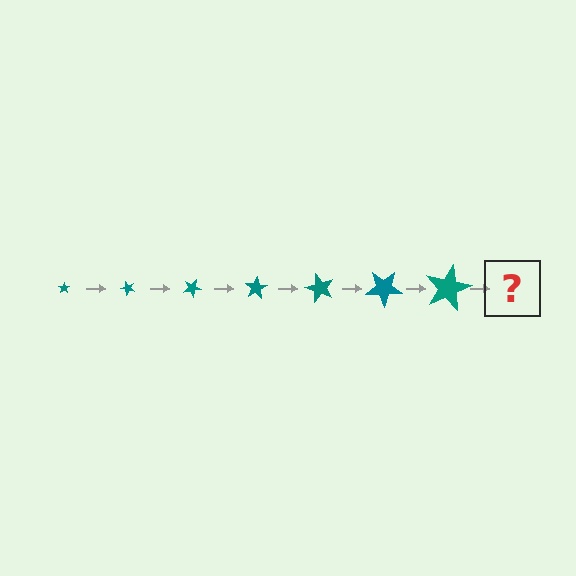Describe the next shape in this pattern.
It should be a star, larger than the previous one and rotated 350 degrees from the start.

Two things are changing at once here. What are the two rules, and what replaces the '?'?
The two rules are that the star grows larger each step and it rotates 50 degrees each step. The '?' should be a star, larger than the previous one and rotated 350 degrees from the start.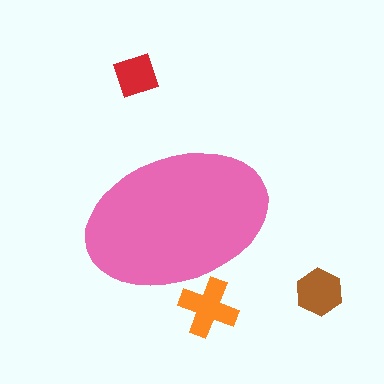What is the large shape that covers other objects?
A pink ellipse.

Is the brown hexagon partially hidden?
No, the brown hexagon is fully visible.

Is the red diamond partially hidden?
No, the red diamond is fully visible.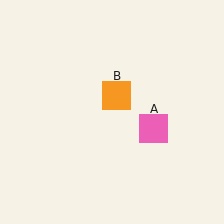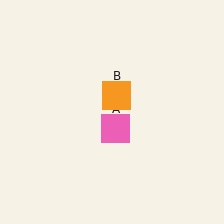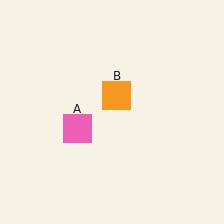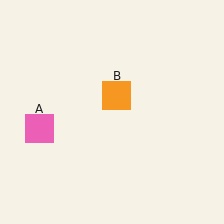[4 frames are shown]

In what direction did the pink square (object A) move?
The pink square (object A) moved left.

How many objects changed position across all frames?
1 object changed position: pink square (object A).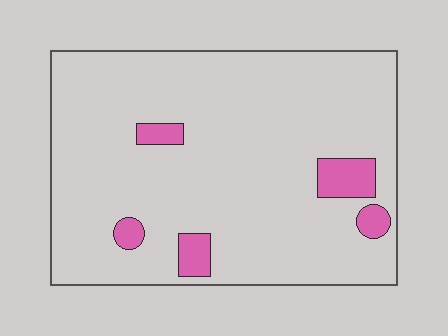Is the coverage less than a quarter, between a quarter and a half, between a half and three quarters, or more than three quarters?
Less than a quarter.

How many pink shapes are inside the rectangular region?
5.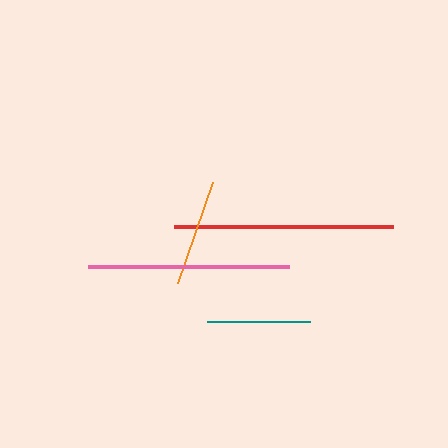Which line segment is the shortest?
The teal line is the shortest at approximately 103 pixels.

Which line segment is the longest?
The red line is the longest at approximately 218 pixels.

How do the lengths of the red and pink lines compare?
The red and pink lines are approximately the same length.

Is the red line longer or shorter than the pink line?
The red line is longer than the pink line.